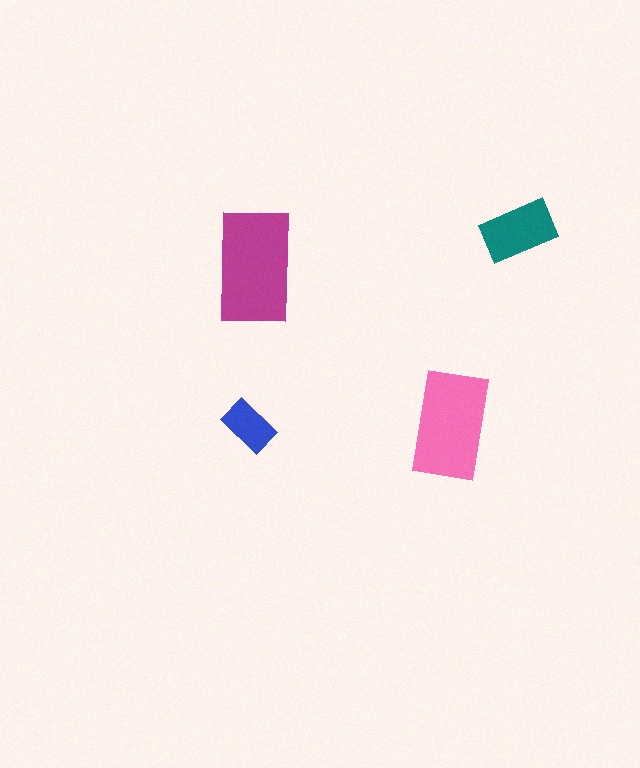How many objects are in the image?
There are 4 objects in the image.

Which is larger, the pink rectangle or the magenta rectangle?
The magenta one.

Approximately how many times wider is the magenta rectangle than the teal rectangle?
About 1.5 times wider.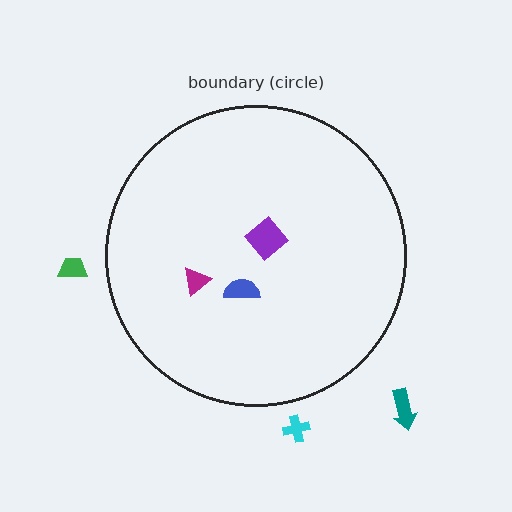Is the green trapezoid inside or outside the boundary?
Outside.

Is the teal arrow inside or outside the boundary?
Outside.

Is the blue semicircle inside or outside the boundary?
Inside.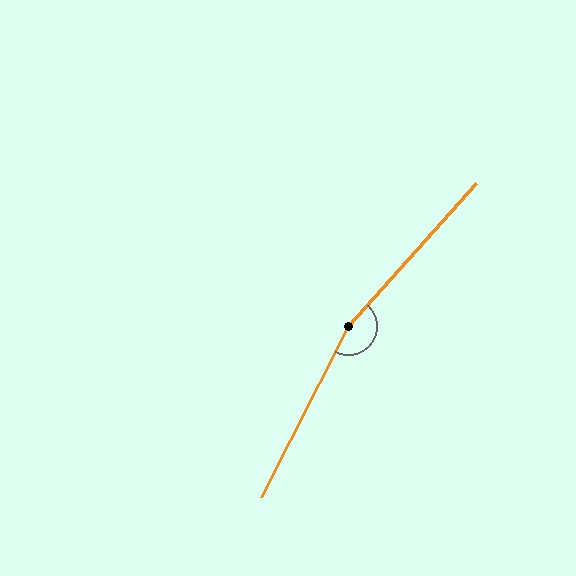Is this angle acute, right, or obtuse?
It is obtuse.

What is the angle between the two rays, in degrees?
Approximately 165 degrees.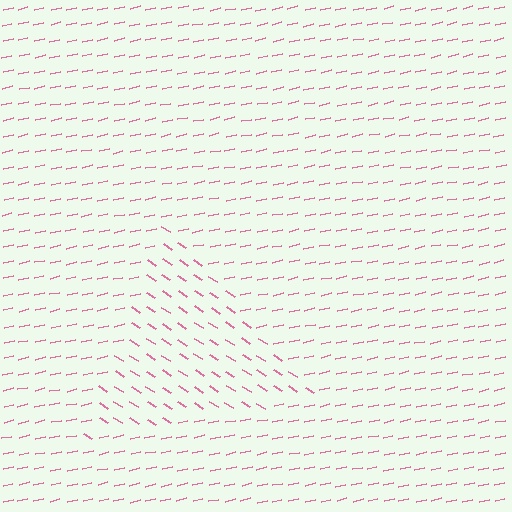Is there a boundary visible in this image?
Yes, there is a texture boundary formed by a change in line orientation.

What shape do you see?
I see a triangle.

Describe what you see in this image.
The image is filled with small pink line segments. A triangle region in the image has lines oriented differently from the surrounding lines, creating a visible texture boundary.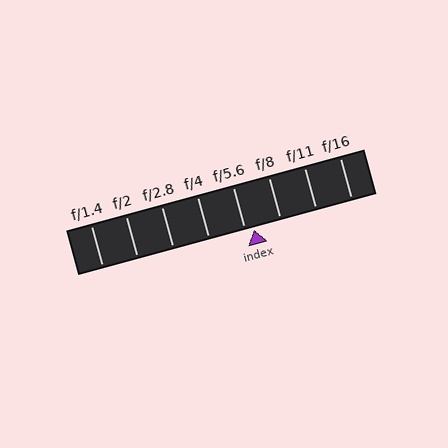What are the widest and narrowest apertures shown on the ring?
The widest aperture shown is f/1.4 and the narrowest is f/16.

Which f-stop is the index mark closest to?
The index mark is closest to f/5.6.